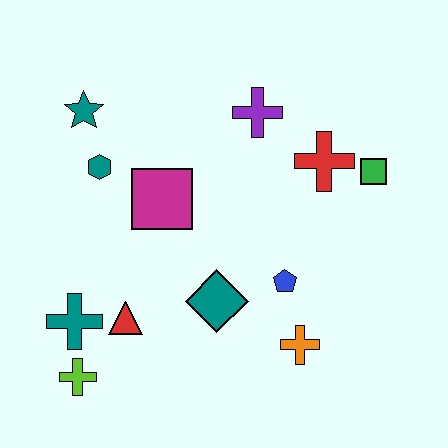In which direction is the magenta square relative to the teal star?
The magenta square is below the teal star.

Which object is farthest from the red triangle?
The green square is farthest from the red triangle.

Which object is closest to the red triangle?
The teal cross is closest to the red triangle.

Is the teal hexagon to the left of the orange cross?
Yes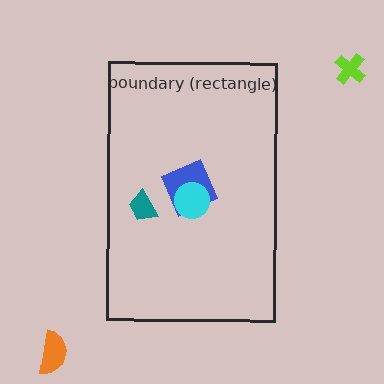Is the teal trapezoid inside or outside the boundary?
Inside.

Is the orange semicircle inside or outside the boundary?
Outside.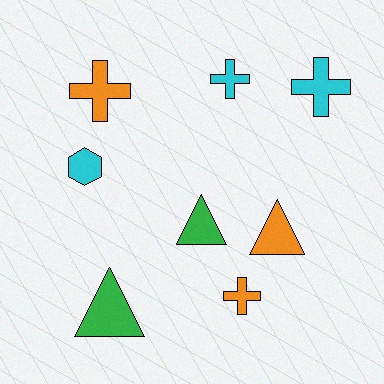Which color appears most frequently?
Cyan, with 3 objects.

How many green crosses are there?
There are no green crosses.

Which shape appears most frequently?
Cross, with 4 objects.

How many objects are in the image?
There are 8 objects.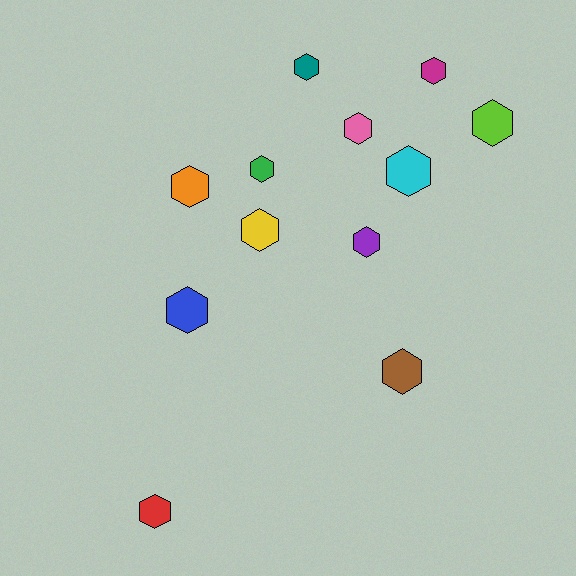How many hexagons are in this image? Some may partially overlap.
There are 12 hexagons.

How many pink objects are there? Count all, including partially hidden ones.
There is 1 pink object.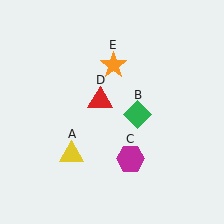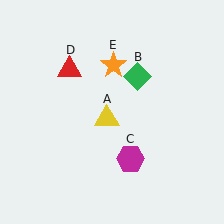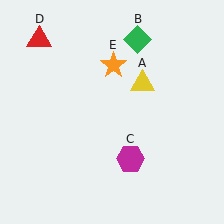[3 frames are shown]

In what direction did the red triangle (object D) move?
The red triangle (object D) moved up and to the left.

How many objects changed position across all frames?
3 objects changed position: yellow triangle (object A), green diamond (object B), red triangle (object D).